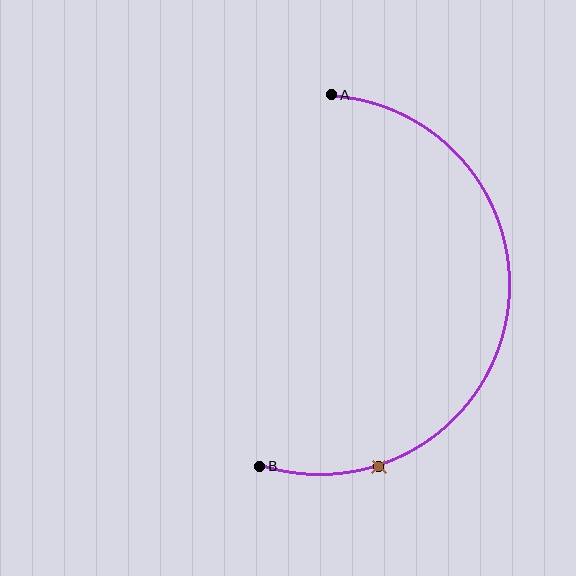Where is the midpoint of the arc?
The arc midpoint is the point on the curve farthest from the straight line joining A and B. It sits to the right of that line.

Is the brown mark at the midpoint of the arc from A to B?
No. The brown mark lies on the arc but is closer to endpoint B. The arc midpoint would be at the point on the curve equidistant along the arc from both A and B.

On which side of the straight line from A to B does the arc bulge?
The arc bulges to the right of the straight line connecting A and B.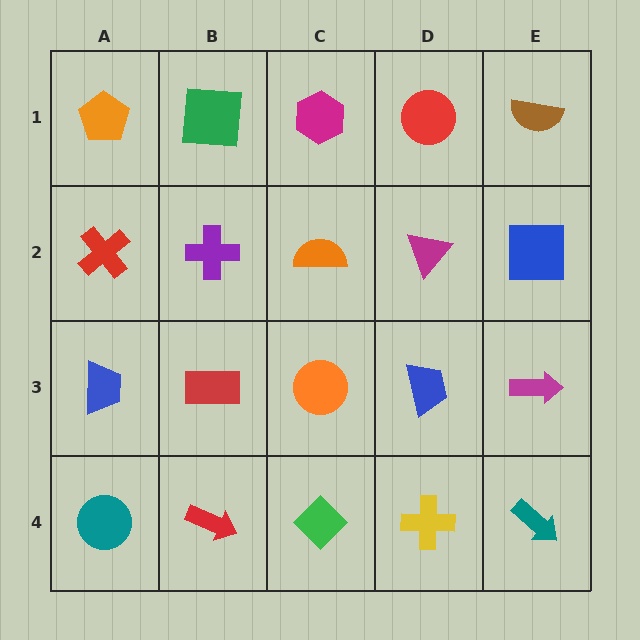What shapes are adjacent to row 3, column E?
A blue square (row 2, column E), a teal arrow (row 4, column E), a blue trapezoid (row 3, column D).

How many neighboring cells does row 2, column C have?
4.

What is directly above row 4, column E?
A magenta arrow.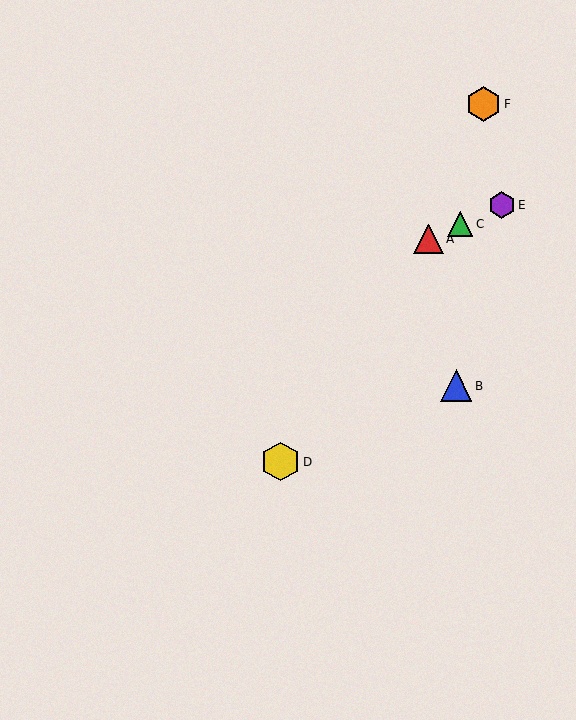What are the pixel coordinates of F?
Object F is at (483, 104).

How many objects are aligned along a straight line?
3 objects (A, C, E) are aligned along a straight line.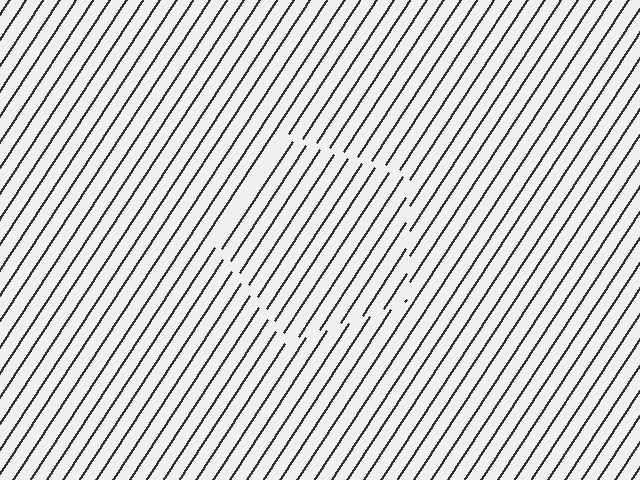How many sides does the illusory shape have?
5 sides — the line-ends trace a pentagon.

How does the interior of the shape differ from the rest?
The interior of the shape contains the same grating, shifted by half a period — the contour is defined by the phase discontinuity where line-ends from the inner and outer gratings abut.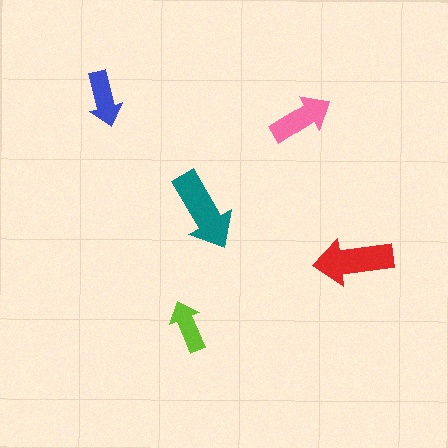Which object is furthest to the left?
The blue arrow is leftmost.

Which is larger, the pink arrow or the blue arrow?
The pink one.